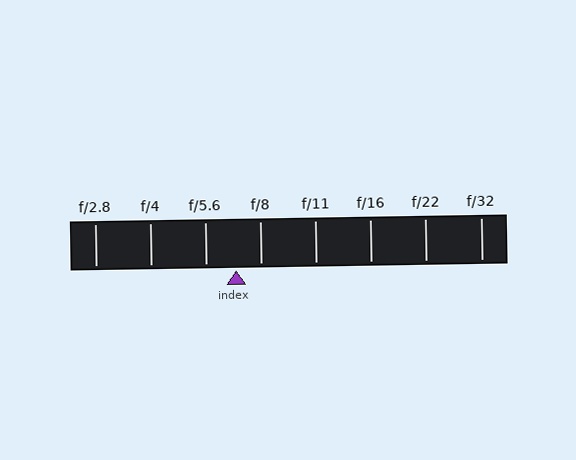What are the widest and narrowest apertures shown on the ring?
The widest aperture shown is f/2.8 and the narrowest is f/32.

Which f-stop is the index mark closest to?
The index mark is closest to f/8.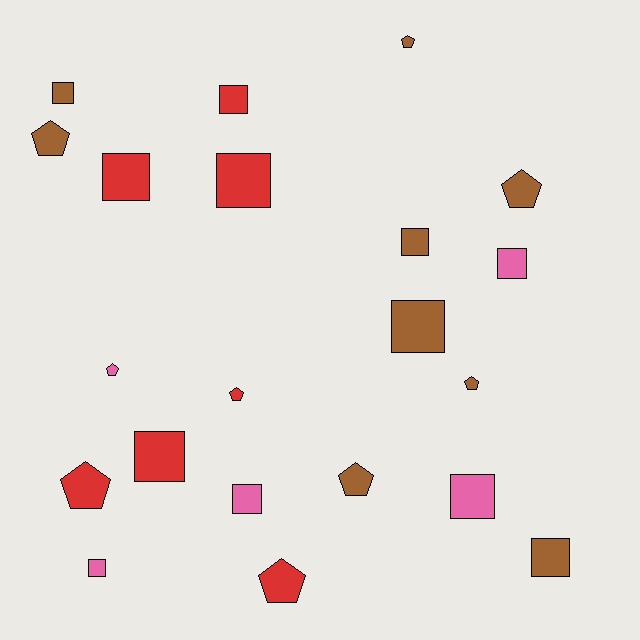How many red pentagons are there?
There are 3 red pentagons.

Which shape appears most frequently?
Square, with 12 objects.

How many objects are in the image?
There are 21 objects.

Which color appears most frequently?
Brown, with 9 objects.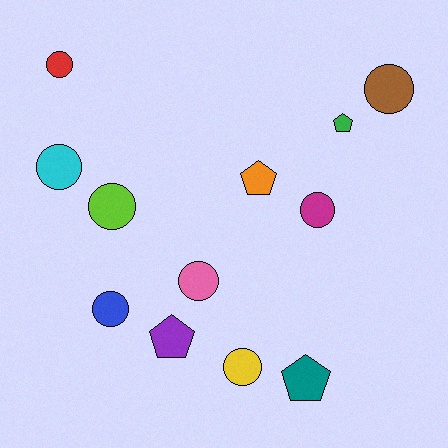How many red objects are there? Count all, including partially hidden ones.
There is 1 red object.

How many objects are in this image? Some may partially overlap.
There are 12 objects.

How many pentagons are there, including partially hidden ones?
There are 4 pentagons.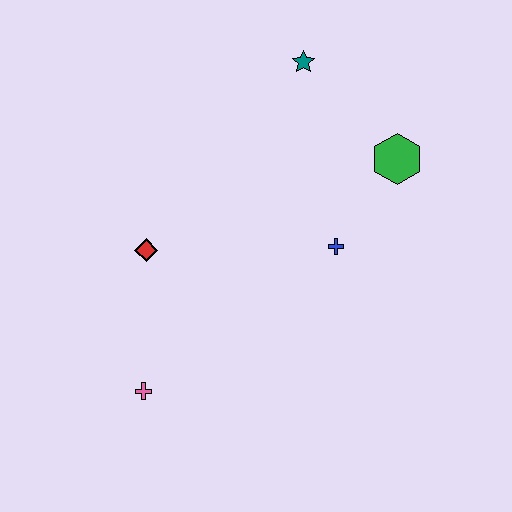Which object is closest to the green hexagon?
The blue cross is closest to the green hexagon.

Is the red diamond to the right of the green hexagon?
No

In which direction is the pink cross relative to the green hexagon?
The pink cross is to the left of the green hexagon.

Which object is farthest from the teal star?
The pink cross is farthest from the teal star.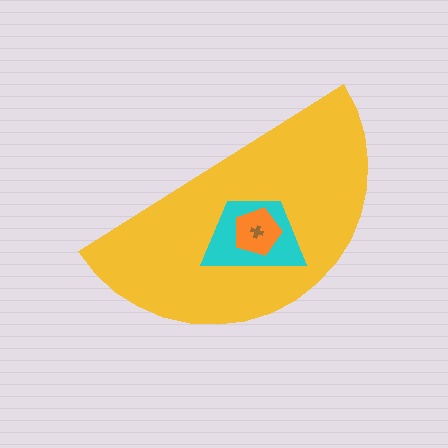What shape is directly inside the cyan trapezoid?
The orange pentagon.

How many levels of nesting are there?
4.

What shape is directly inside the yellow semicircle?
The cyan trapezoid.